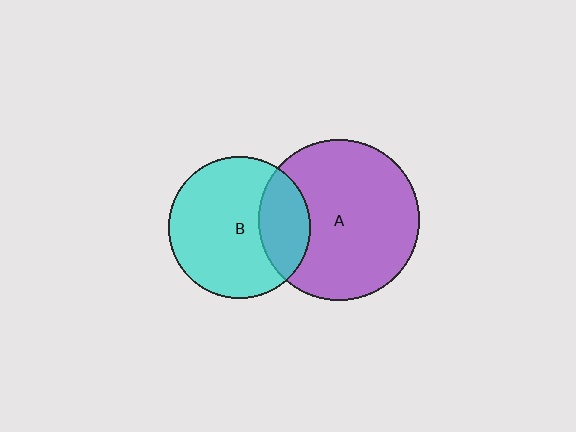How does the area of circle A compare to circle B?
Approximately 1.3 times.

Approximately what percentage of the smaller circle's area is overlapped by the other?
Approximately 25%.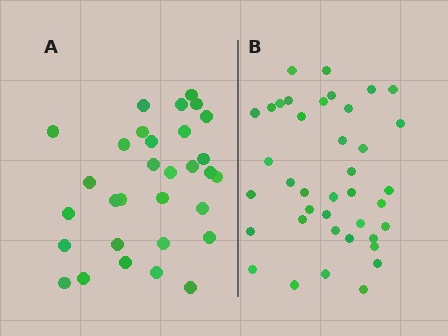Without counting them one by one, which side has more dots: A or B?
Region B (the right region) has more dots.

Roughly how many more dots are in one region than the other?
Region B has roughly 8 or so more dots than region A.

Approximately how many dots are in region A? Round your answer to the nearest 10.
About 30 dots. (The exact count is 31, which rounds to 30.)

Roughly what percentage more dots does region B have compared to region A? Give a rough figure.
About 25% more.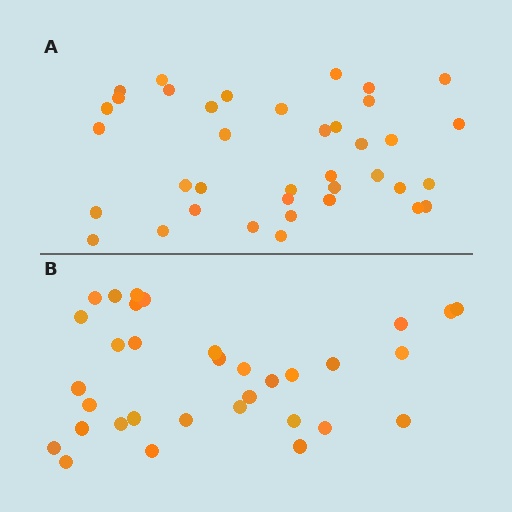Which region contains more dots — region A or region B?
Region A (the top region) has more dots.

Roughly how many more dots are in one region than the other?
Region A has about 5 more dots than region B.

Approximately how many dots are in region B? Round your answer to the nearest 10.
About 30 dots. (The exact count is 33, which rounds to 30.)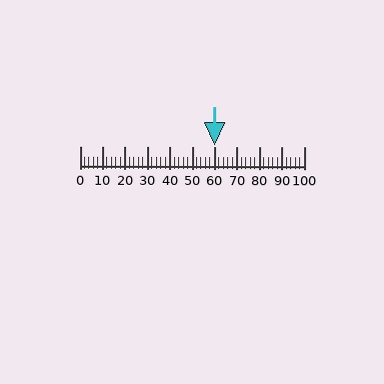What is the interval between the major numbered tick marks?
The major tick marks are spaced 10 units apart.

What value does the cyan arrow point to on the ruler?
The cyan arrow points to approximately 60.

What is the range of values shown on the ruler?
The ruler shows values from 0 to 100.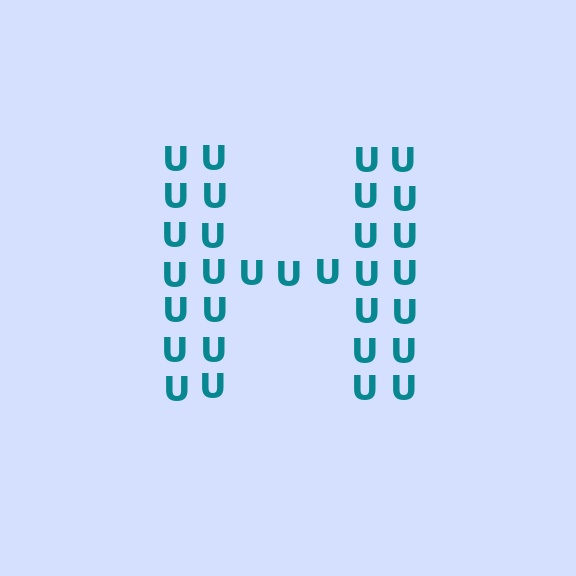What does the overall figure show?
The overall figure shows the letter H.